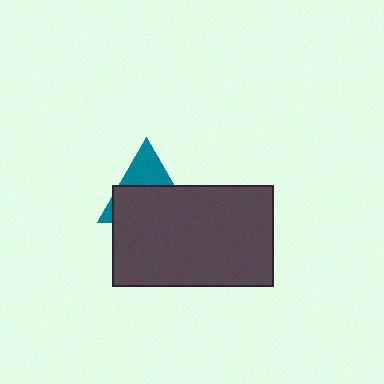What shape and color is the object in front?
The object in front is a dark gray rectangle.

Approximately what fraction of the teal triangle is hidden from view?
Roughly 64% of the teal triangle is hidden behind the dark gray rectangle.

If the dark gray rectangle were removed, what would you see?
You would see the complete teal triangle.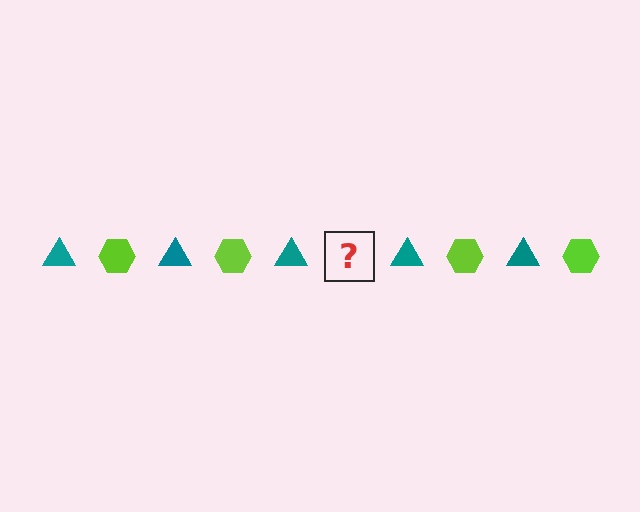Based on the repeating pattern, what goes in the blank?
The blank should be a lime hexagon.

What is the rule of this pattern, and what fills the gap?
The rule is that the pattern alternates between teal triangle and lime hexagon. The gap should be filled with a lime hexagon.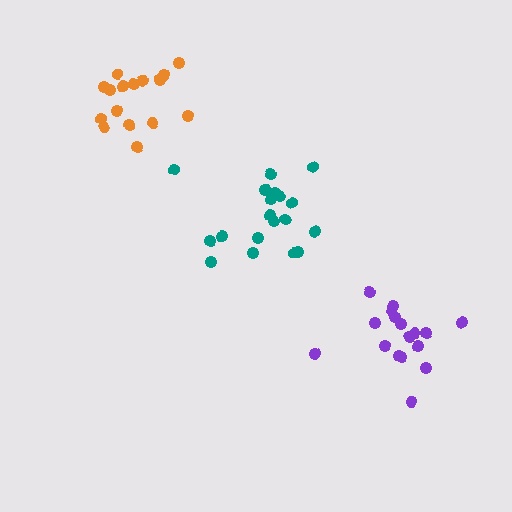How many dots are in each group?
Group 1: 16 dots, Group 2: 17 dots, Group 3: 19 dots (52 total).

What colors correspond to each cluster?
The clusters are colored: orange, purple, teal.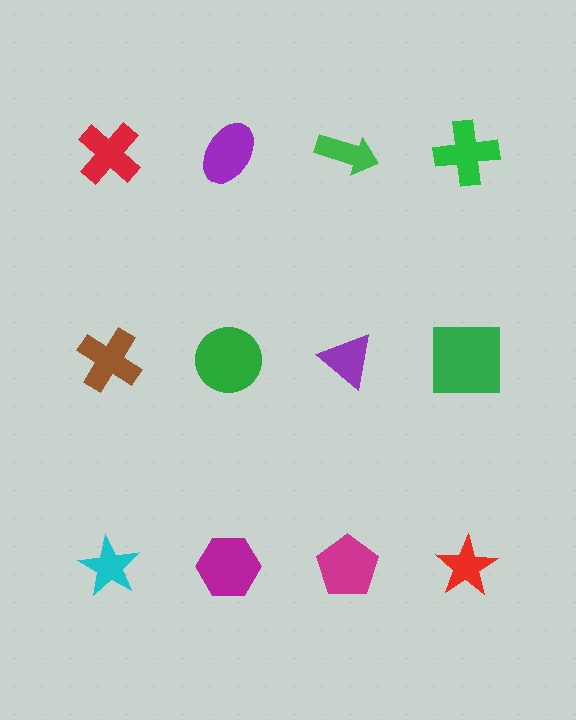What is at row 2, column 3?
A purple triangle.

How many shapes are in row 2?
4 shapes.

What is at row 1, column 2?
A purple ellipse.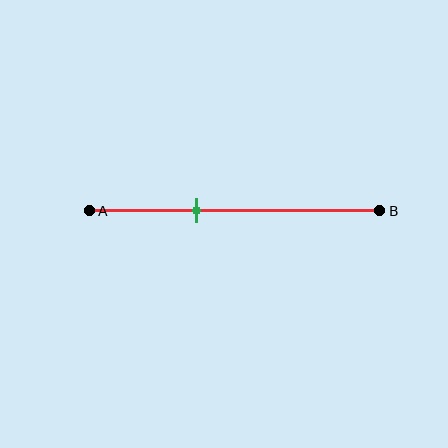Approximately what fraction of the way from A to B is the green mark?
The green mark is approximately 35% of the way from A to B.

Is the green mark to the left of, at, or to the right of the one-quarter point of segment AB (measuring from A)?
The green mark is to the right of the one-quarter point of segment AB.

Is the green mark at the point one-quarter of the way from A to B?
No, the mark is at about 35% from A, not at the 25% one-quarter point.